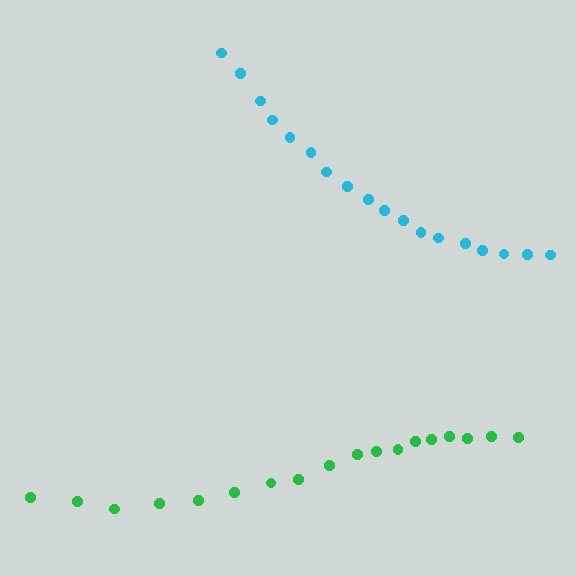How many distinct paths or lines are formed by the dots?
There are 2 distinct paths.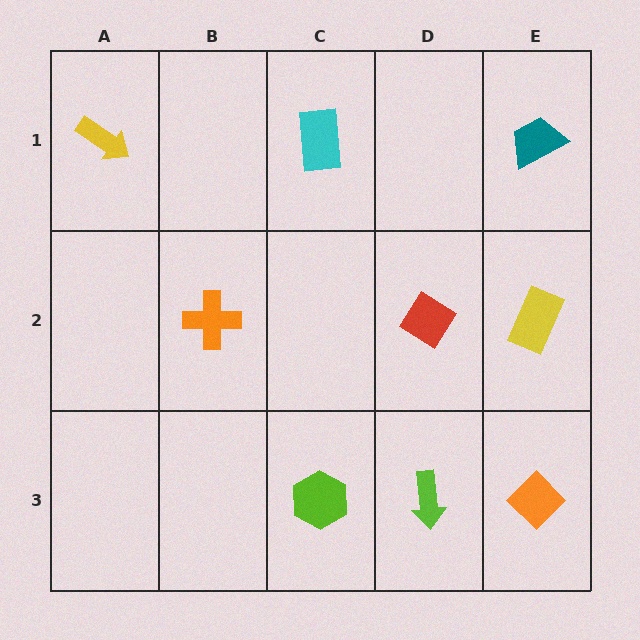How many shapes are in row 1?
3 shapes.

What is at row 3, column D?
A lime arrow.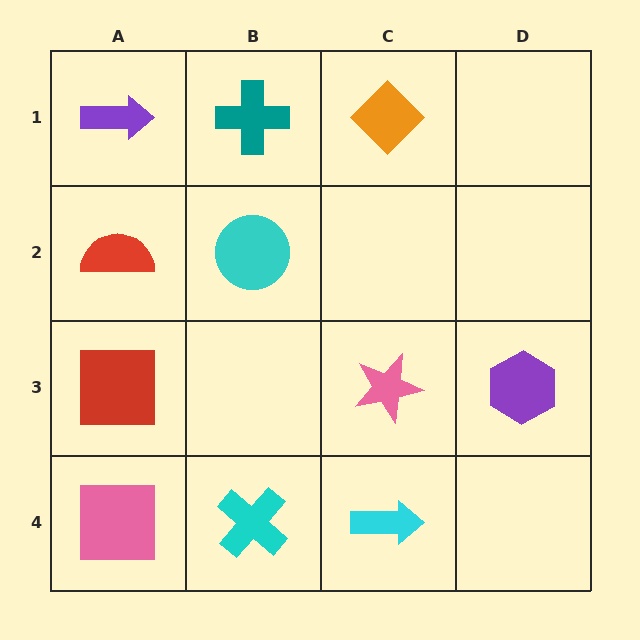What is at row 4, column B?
A cyan cross.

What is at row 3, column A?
A red square.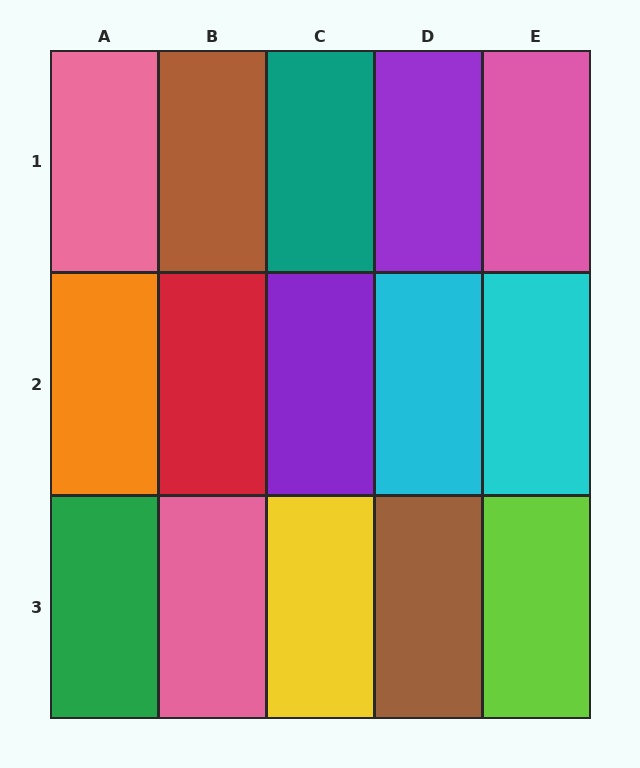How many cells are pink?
3 cells are pink.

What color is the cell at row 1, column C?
Teal.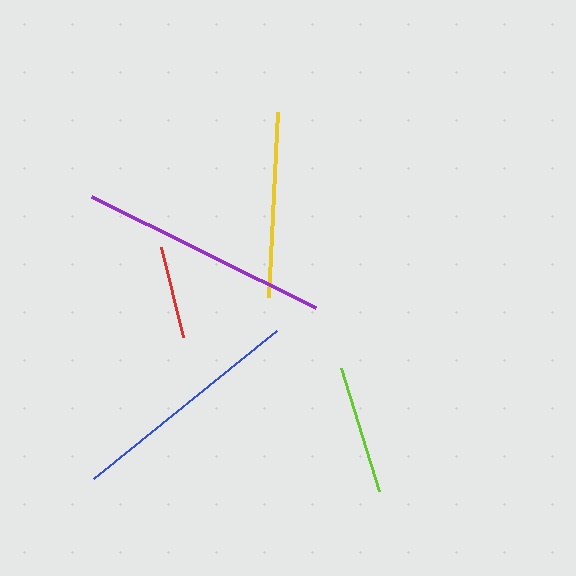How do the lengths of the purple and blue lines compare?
The purple and blue lines are approximately the same length.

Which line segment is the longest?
The purple line is the longest at approximately 249 pixels.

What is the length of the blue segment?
The blue segment is approximately 235 pixels long.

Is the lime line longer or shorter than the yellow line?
The yellow line is longer than the lime line.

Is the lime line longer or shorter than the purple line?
The purple line is longer than the lime line.